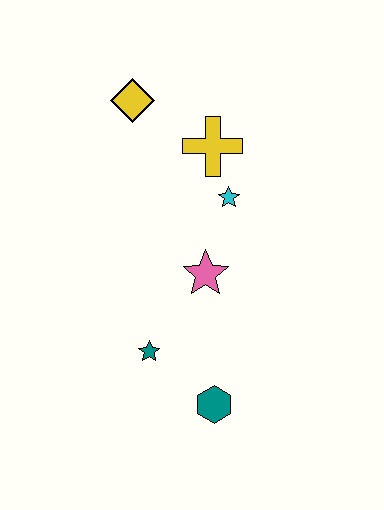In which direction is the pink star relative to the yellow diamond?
The pink star is below the yellow diamond.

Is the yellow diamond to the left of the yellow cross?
Yes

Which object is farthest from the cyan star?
The teal hexagon is farthest from the cyan star.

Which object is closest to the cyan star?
The yellow cross is closest to the cyan star.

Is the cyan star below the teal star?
No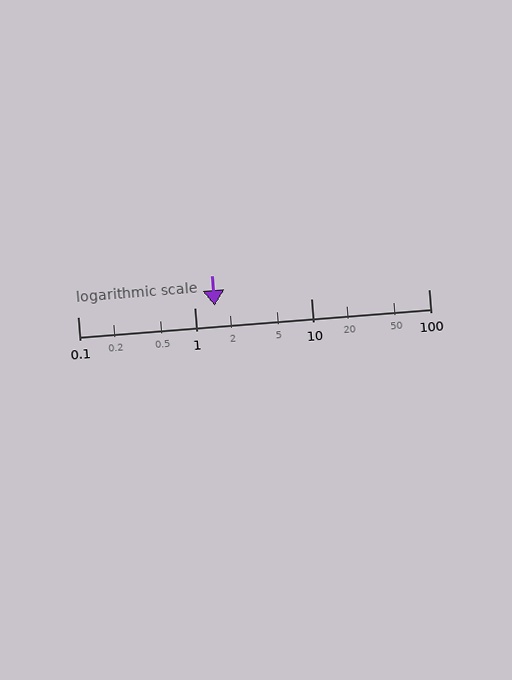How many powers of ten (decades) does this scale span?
The scale spans 3 decades, from 0.1 to 100.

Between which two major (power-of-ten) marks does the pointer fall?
The pointer is between 1 and 10.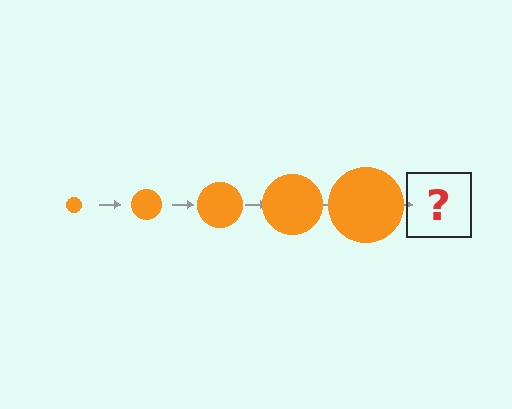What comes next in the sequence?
The next element should be an orange circle, larger than the previous one.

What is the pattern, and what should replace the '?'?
The pattern is that the circle gets progressively larger each step. The '?' should be an orange circle, larger than the previous one.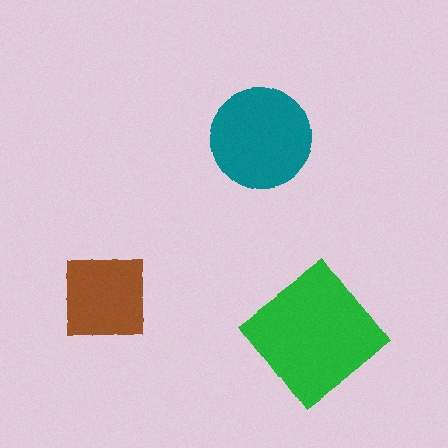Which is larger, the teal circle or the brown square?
The teal circle.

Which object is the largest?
The green diamond.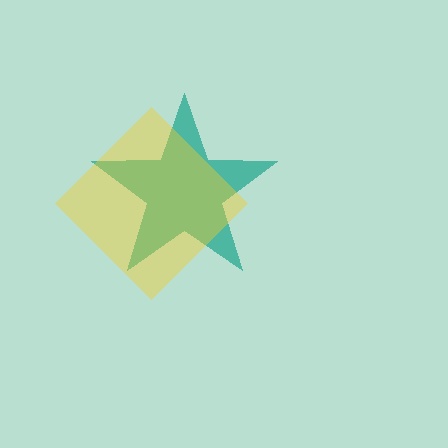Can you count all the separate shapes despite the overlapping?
Yes, there are 2 separate shapes.